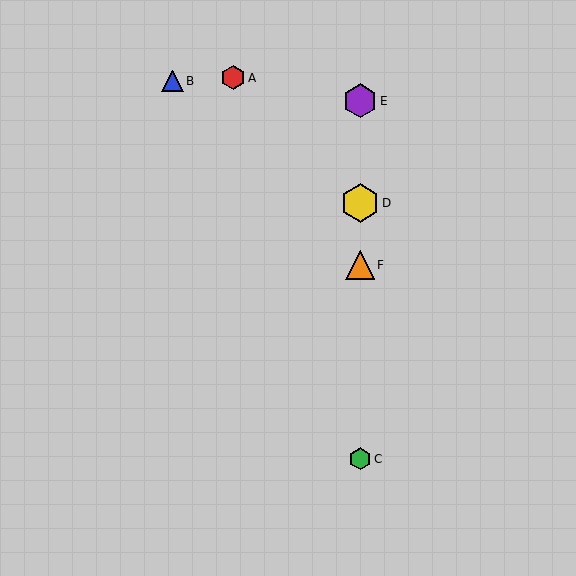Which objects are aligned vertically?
Objects C, D, E, F are aligned vertically.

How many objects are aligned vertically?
4 objects (C, D, E, F) are aligned vertically.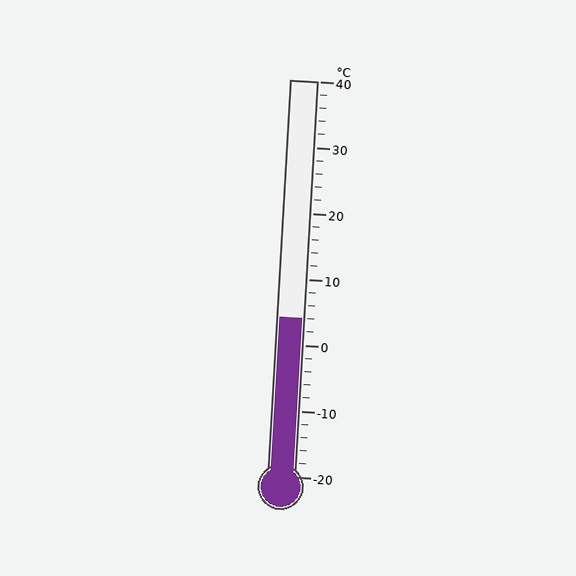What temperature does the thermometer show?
The thermometer shows approximately 4°C.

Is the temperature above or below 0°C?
The temperature is above 0°C.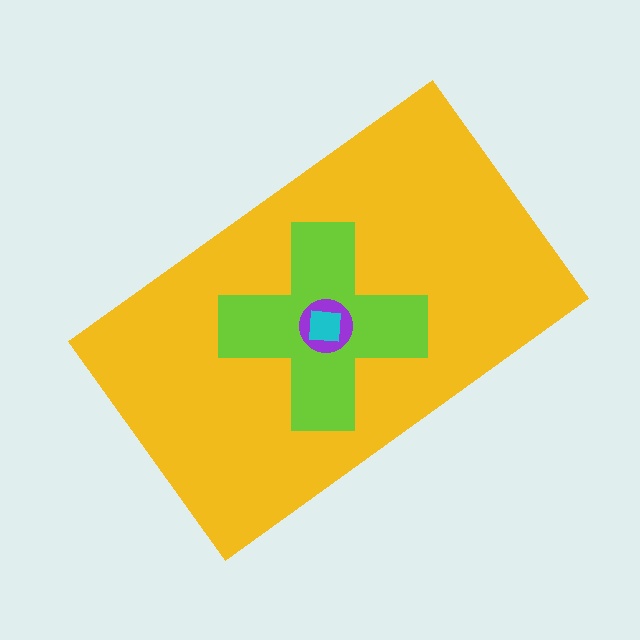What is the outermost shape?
The yellow rectangle.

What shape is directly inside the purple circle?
The cyan square.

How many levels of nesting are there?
4.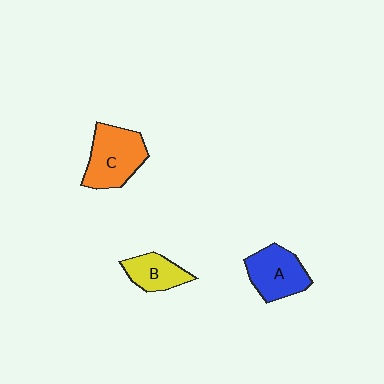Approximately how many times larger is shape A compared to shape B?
Approximately 1.4 times.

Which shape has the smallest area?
Shape B (yellow).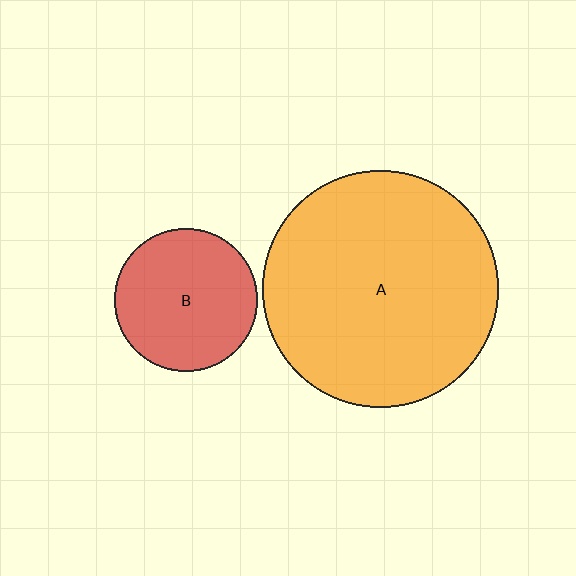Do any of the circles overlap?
No, none of the circles overlap.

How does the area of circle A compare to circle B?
Approximately 2.7 times.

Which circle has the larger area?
Circle A (orange).